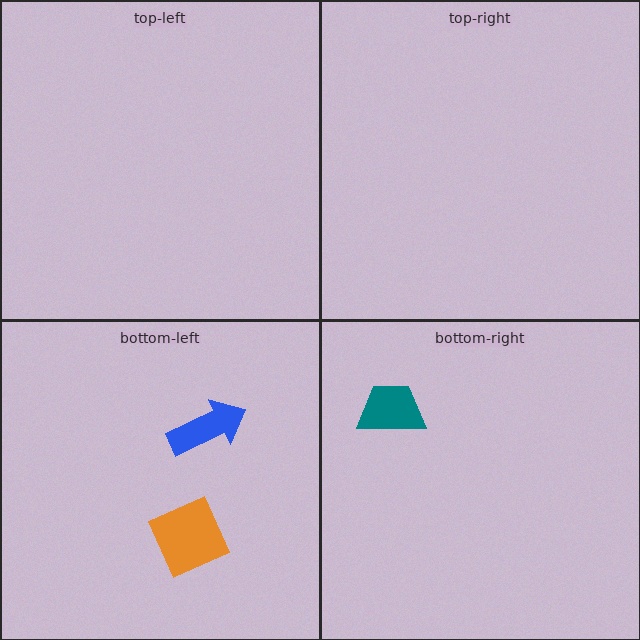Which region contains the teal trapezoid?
The bottom-right region.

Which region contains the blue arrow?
The bottom-left region.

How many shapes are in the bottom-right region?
1.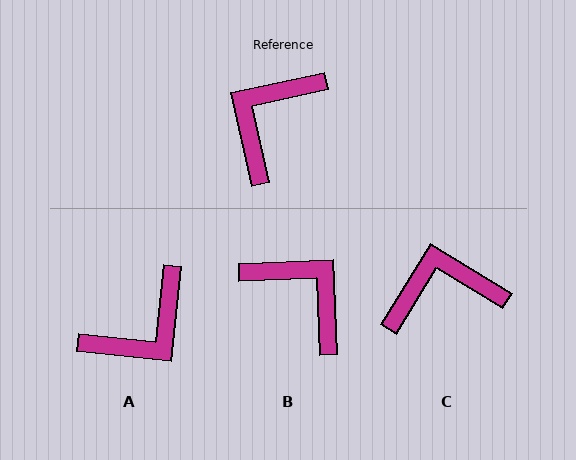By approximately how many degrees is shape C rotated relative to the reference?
Approximately 44 degrees clockwise.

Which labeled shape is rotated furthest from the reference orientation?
A, about 161 degrees away.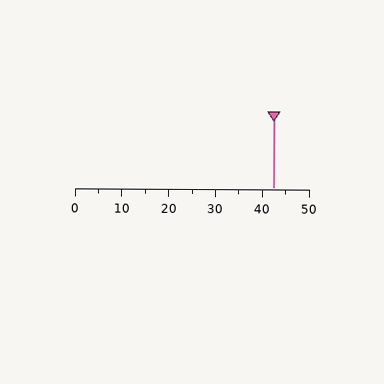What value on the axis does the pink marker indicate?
The marker indicates approximately 42.5.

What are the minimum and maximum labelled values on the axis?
The axis runs from 0 to 50.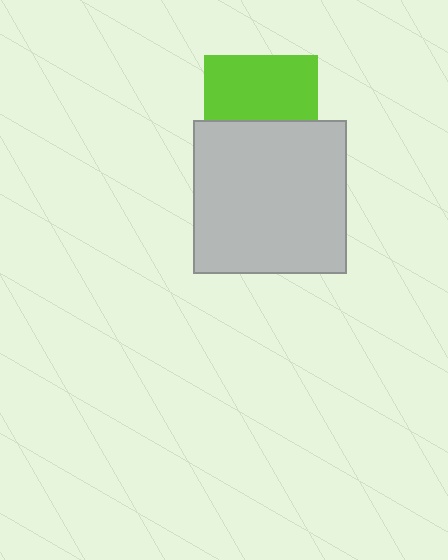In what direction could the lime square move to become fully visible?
The lime square could move up. That would shift it out from behind the light gray square entirely.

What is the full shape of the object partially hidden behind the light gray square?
The partially hidden object is a lime square.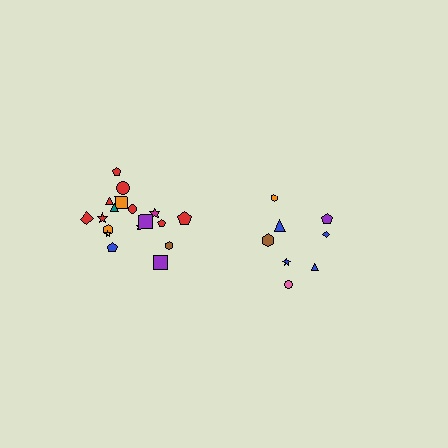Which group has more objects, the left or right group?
The left group.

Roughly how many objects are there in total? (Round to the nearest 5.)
Roughly 25 objects in total.